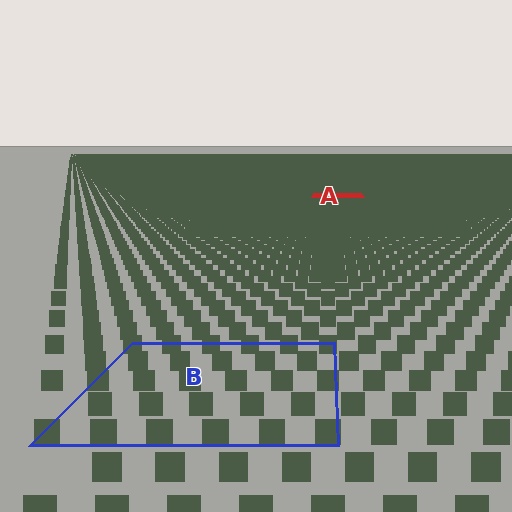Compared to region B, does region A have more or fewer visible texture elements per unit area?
Region A has more texture elements per unit area — they are packed more densely because it is farther away.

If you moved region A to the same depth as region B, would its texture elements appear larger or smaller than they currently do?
They would appear larger. At a closer depth, the same texture elements are projected at a bigger on-screen size.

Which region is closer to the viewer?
Region B is closer. The texture elements there are larger and more spread out.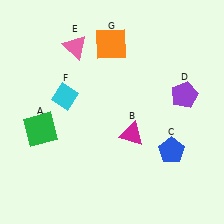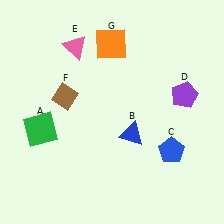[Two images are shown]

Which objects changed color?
B changed from magenta to blue. F changed from cyan to brown.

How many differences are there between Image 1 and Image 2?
There are 2 differences between the two images.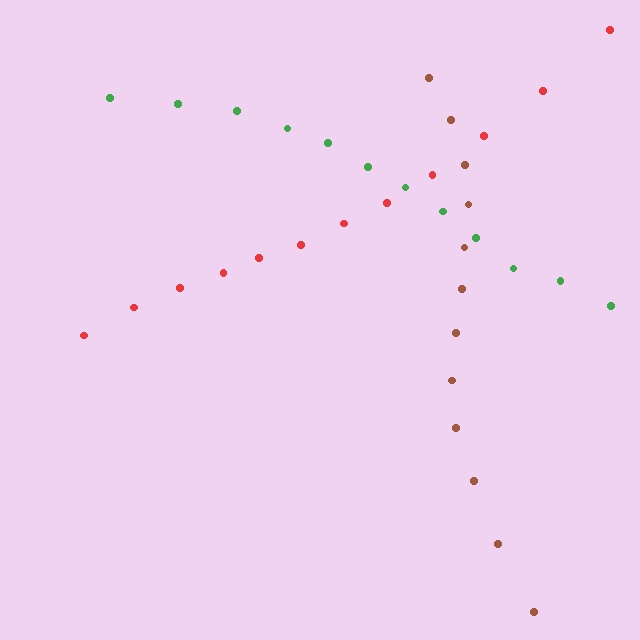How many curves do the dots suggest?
There are 3 distinct paths.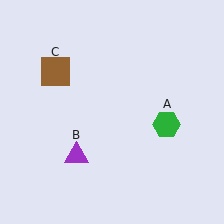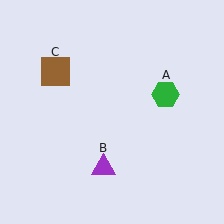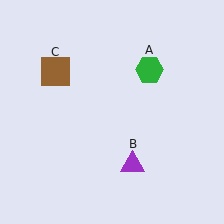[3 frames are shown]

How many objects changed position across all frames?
2 objects changed position: green hexagon (object A), purple triangle (object B).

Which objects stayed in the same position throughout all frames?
Brown square (object C) remained stationary.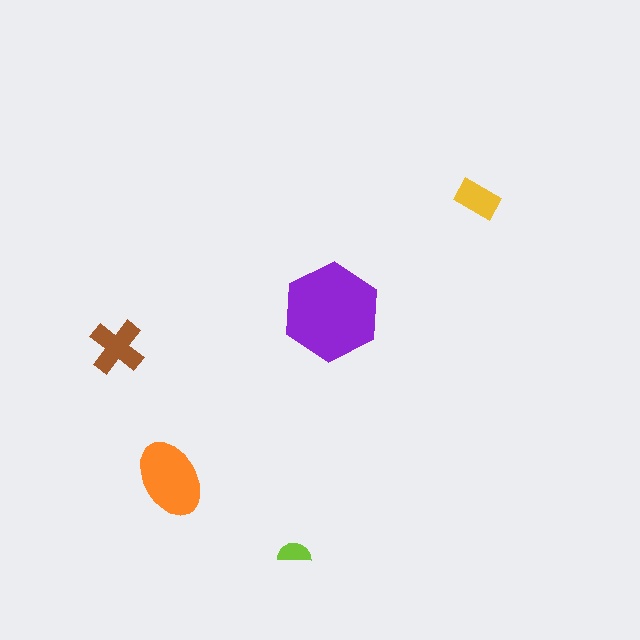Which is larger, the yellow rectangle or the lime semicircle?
The yellow rectangle.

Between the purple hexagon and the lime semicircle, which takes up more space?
The purple hexagon.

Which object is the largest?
The purple hexagon.